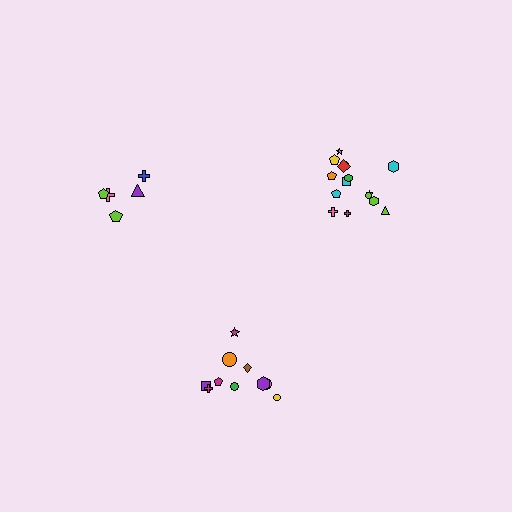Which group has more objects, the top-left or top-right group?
The top-right group.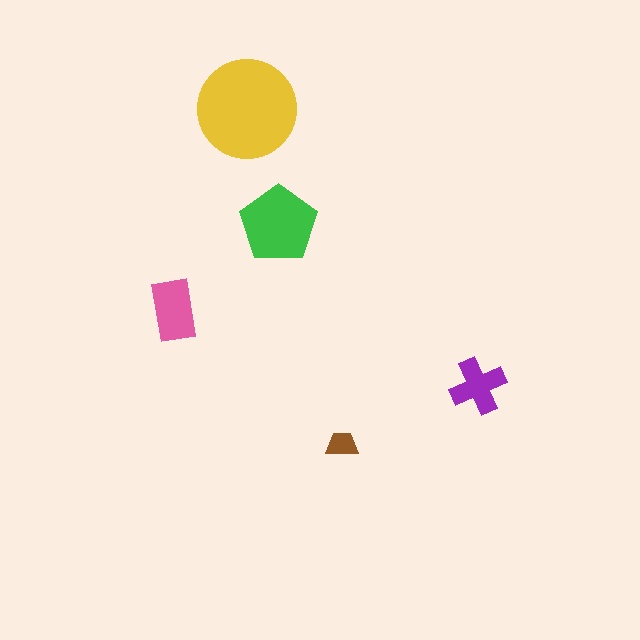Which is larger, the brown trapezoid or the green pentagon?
The green pentagon.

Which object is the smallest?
The brown trapezoid.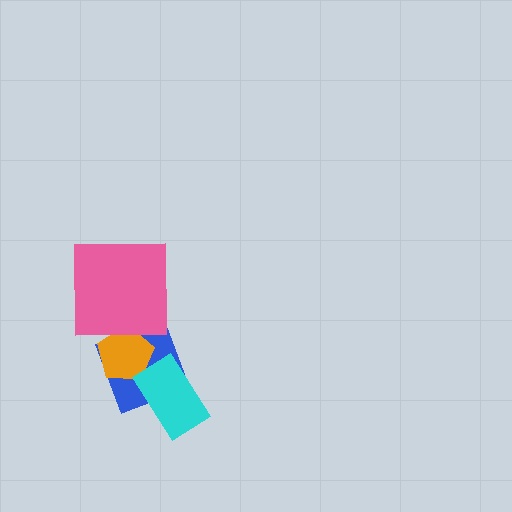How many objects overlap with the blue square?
2 objects overlap with the blue square.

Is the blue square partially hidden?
Yes, it is partially covered by another shape.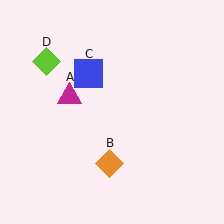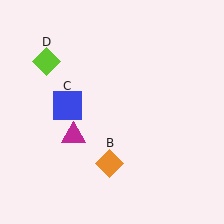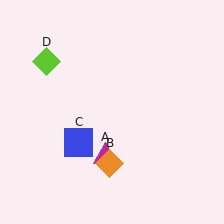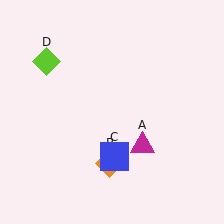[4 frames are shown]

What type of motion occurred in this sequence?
The magenta triangle (object A), blue square (object C) rotated counterclockwise around the center of the scene.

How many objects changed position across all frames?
2 objects changed position: magenta triangle (object A), blue square (object C).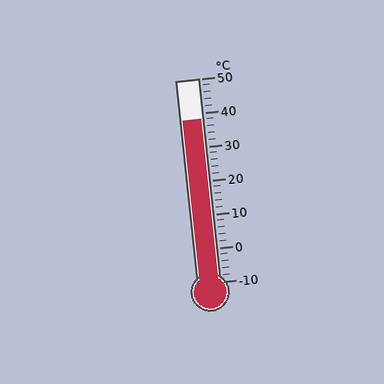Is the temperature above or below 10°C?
The temperature is above 10°C.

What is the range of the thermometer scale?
The thermometer scale ranges from -10°C to 50°C.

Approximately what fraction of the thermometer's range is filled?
The thermometer is filled to approximately 80% of its range.